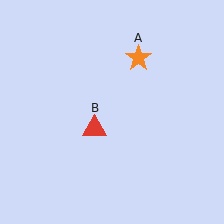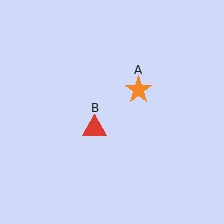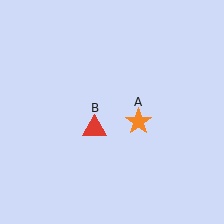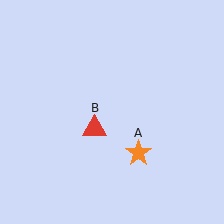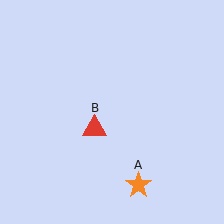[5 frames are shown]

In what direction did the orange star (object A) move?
The orange star (object A) moved down.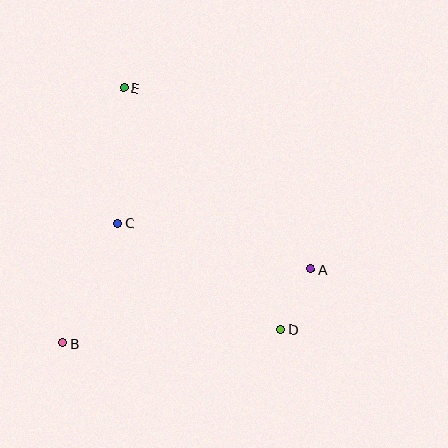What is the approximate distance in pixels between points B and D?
The distance between B and D is approximately 218 pixels.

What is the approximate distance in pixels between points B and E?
The distance between B and E is approximately 262 pixels.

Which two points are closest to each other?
Points A and D are closest to each other.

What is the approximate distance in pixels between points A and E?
The distance between A and E is approximately 260 pixels.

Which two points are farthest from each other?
Points D and E are farthest from each other.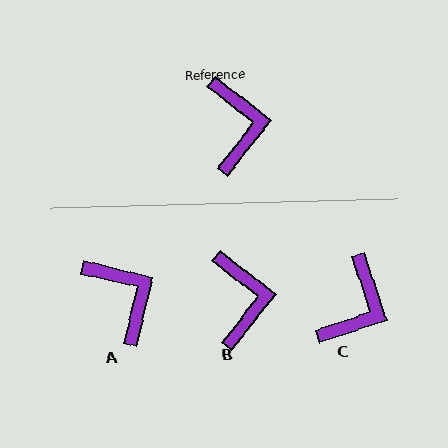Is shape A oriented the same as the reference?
No, it is off by about 25 degrees.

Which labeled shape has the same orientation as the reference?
B.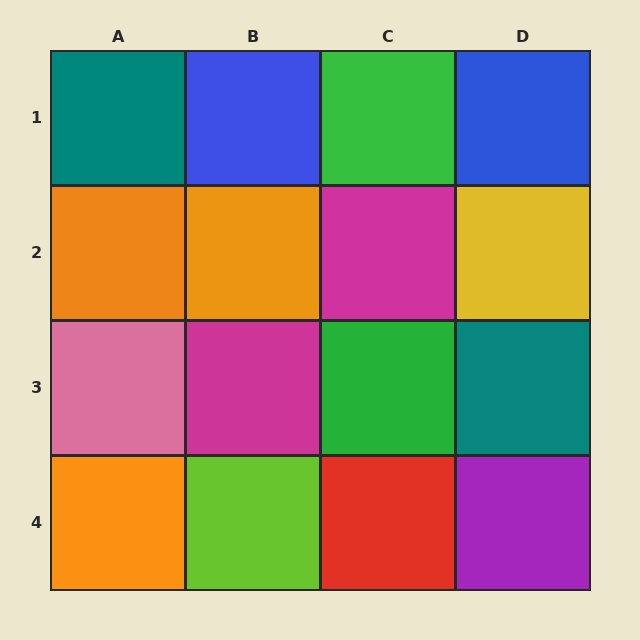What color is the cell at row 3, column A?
Pink.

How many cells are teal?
2 cells are teal.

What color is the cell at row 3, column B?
Magenta.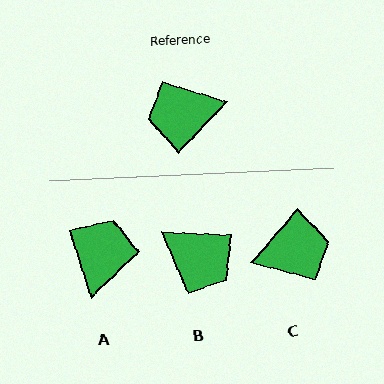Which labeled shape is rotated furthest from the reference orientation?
C, about 178 degrees away.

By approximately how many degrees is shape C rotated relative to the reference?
Approximately 178 degrees clockwise.